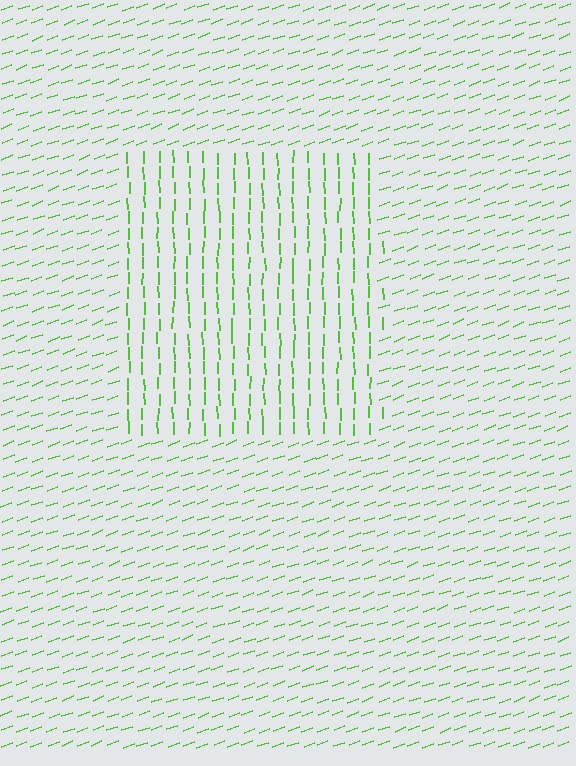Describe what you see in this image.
The image is filled with small lime line segments. A rectangle region in the image has lines oriented differently from the surrounding lines, creating a visible texture boundary.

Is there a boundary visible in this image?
Yes, there is a texture boundary formed by a change in line orientation.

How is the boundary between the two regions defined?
The boundary is defined purely by a change in line orientation (approximately 71 degrees difference). All lines are the same color and thickness.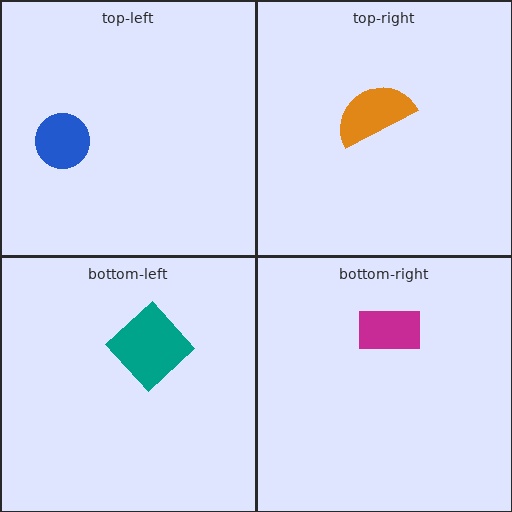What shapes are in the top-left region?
The blue circle.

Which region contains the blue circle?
The top-left region.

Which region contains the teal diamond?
The bottom-left region.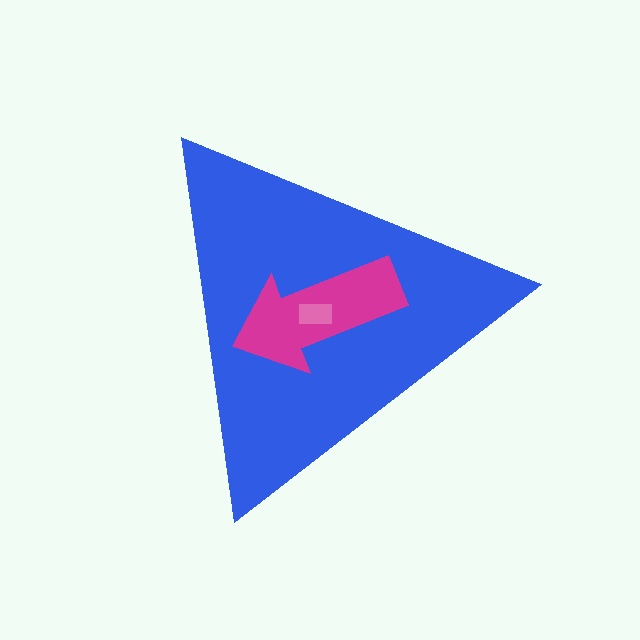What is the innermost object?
The pink rectangle.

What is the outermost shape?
The blue triangle.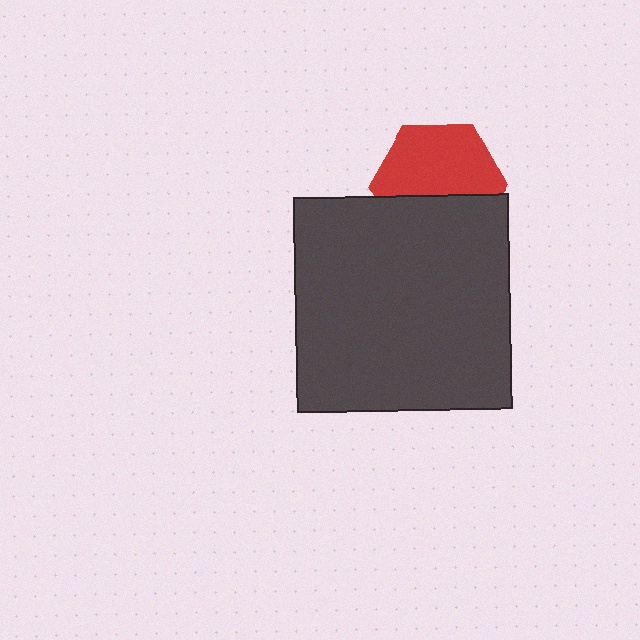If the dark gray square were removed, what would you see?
You would see the complete red hexagon.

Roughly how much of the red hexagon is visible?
About half of it is visible (roughly 60%).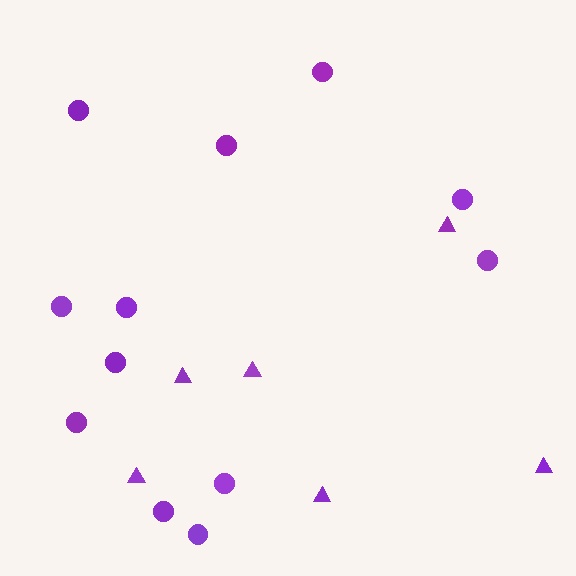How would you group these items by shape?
There are 2 groups: one group of triangles (6) and one group of circles (12).